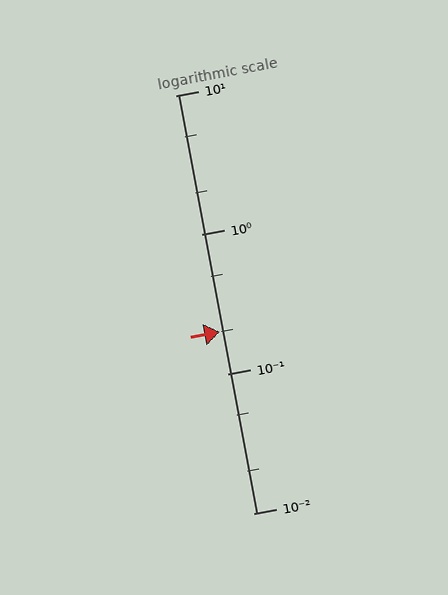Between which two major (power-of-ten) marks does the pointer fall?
The pointer is between 0.1 and 1.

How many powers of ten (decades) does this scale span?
The scale spans 3 decades, from 0.01 to 10.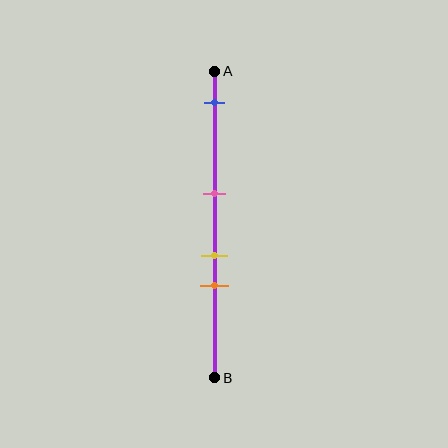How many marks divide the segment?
There are 4 marks dividing the segment.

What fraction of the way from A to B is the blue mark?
The blue mark is approximately 10% (0.1) of the way from A to B.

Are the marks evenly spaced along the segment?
No, the marks are not evenly spaced.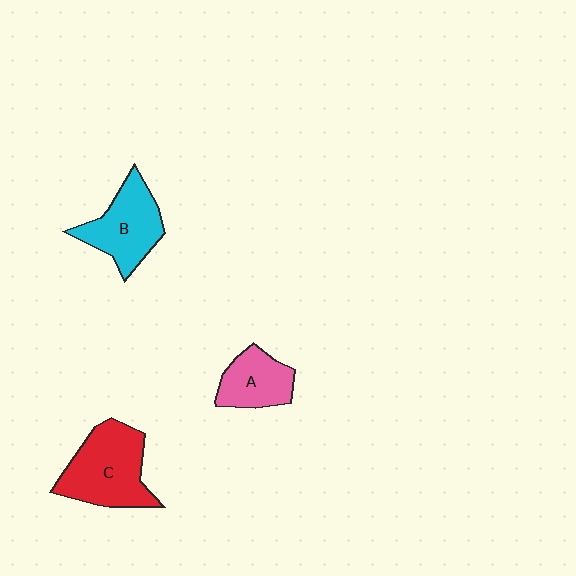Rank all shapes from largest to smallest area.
From largest to smallest: C (red), B (cyan), A (pink).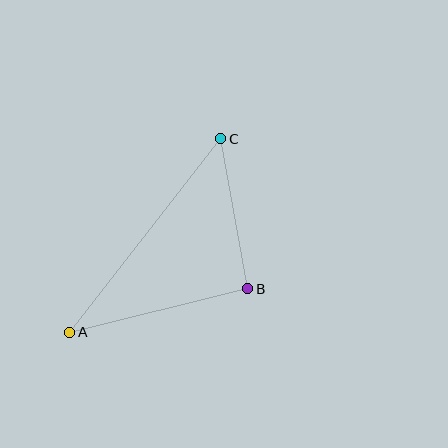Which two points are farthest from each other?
Points A and C are farthest from each other.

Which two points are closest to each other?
Points B and C are closest to each other.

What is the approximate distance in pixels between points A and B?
The distance between A and B is approximately 183 pixels.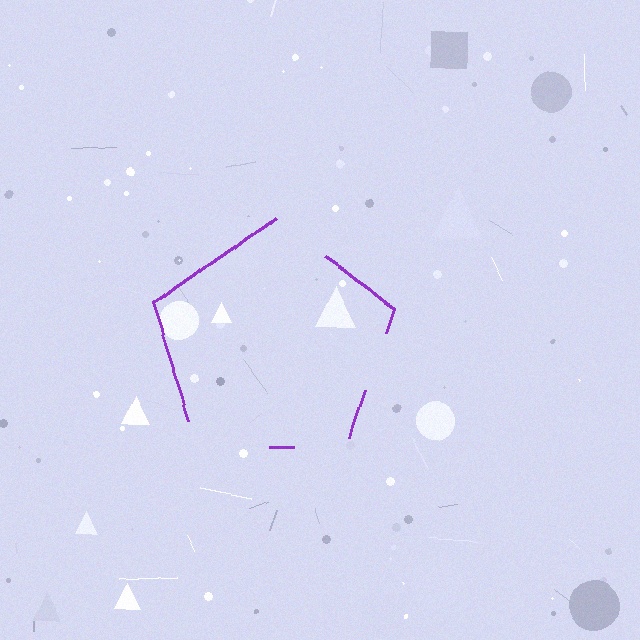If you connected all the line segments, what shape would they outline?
They would outline a pentagon.